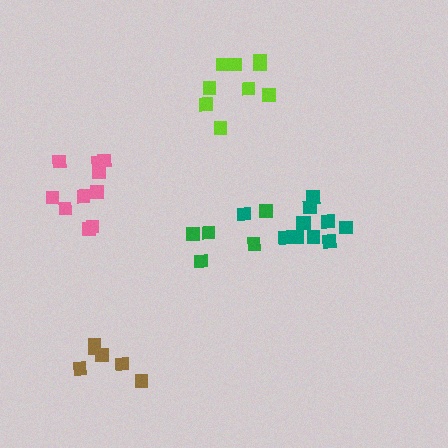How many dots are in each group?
Group 1: 9 dots, Group 2: 11 dots, Group 3: 6 dots, Group 4: 10 dots, Group 5: 5 dots (41 total).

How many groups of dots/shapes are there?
There are 5 groups.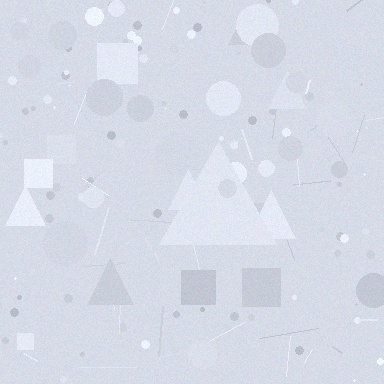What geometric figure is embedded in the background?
A triangle is embedded in the background.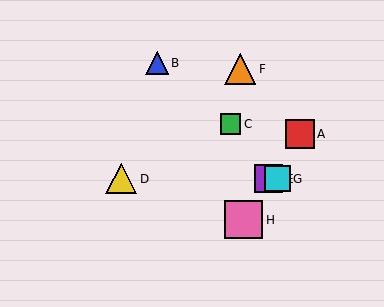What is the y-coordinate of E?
Object E is at y≈179.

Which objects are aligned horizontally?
Objects D, E, G are aligned horizontally.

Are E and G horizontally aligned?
Yes, both are at y≈179.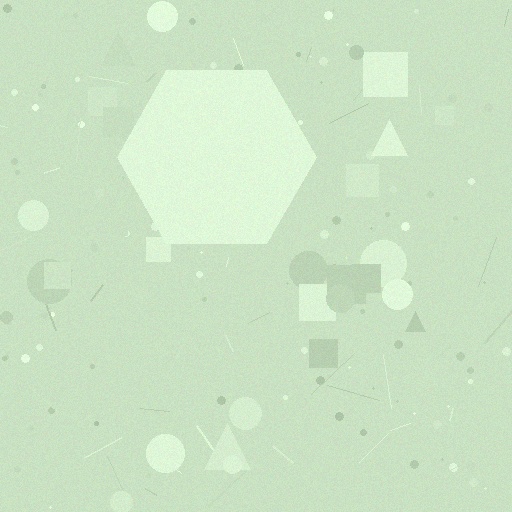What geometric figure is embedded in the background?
A hexagon is embedded in the background.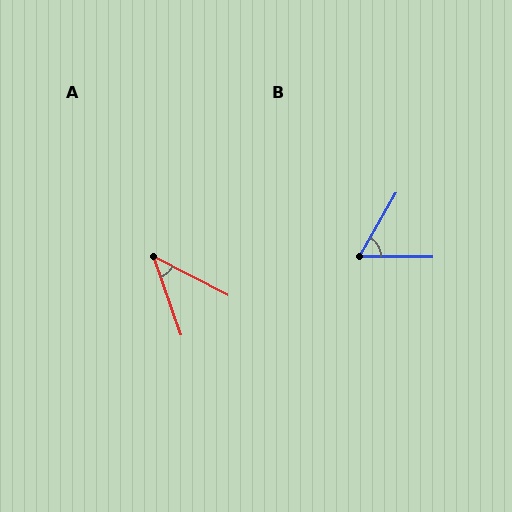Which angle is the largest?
B, at approximately 60 degrees.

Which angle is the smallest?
A, at approximately 43 degrees.